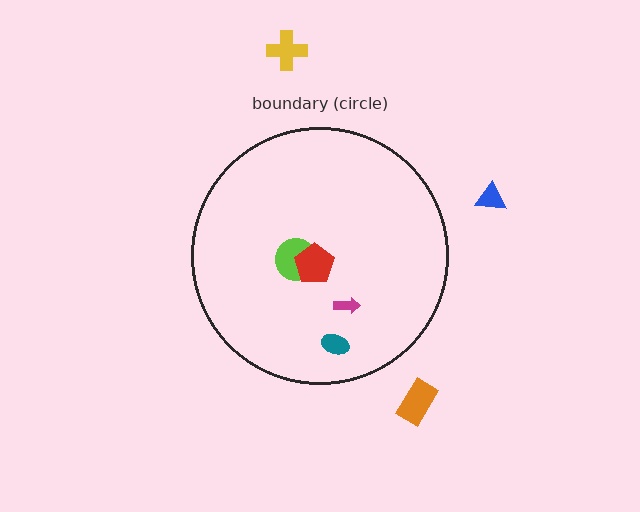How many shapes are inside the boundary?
4 inside, 3 outside.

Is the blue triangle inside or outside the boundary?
Outside.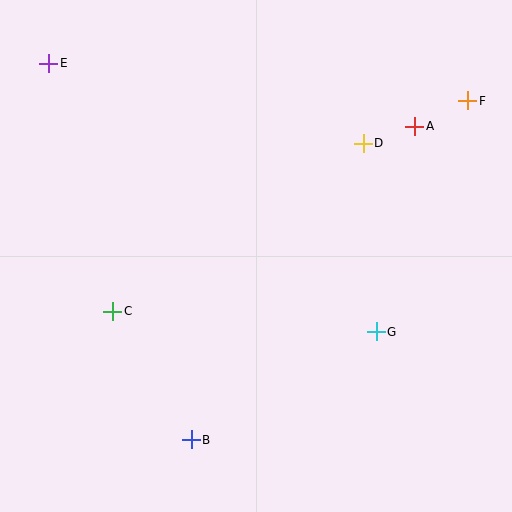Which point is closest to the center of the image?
Point G at (376, 332) is closest to the center.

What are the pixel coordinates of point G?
Point G is at (376, 332).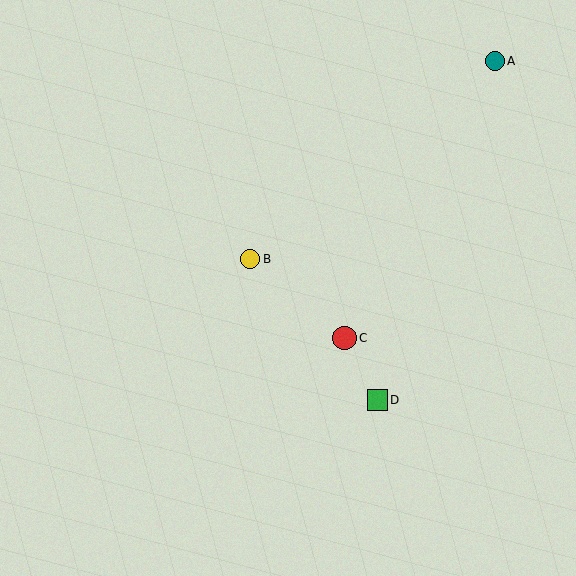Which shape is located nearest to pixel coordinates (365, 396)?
The green square (labeled D) at (377, 400) is nearest to that location.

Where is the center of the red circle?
The center of the red circle is at (344, 338).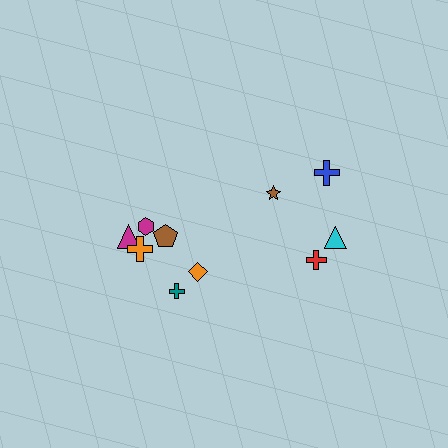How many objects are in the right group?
There are 4 objects.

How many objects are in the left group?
There are 6 objects.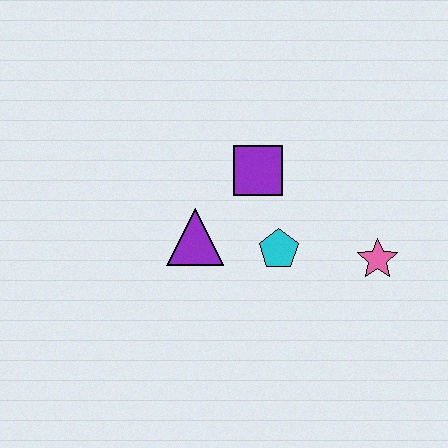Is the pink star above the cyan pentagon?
No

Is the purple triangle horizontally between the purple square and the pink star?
No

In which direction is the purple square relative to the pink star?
The purple square is to the left of the pink star.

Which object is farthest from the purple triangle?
The pink star is farthest from the purple triangle.